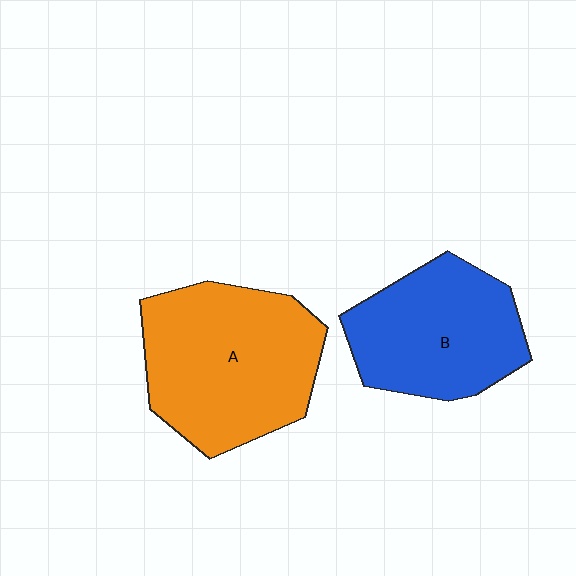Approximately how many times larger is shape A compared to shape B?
Approximately 1.3 times.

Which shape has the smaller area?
Shape B (blue).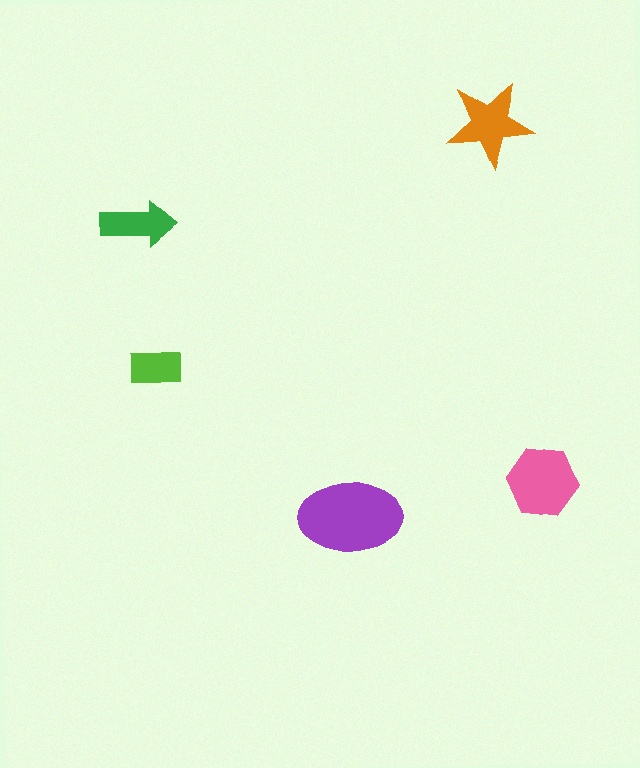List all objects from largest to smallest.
The purple ellipse, the pink hexagon, the orange star, the green arrow, the lime rectangle.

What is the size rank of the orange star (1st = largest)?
3rd.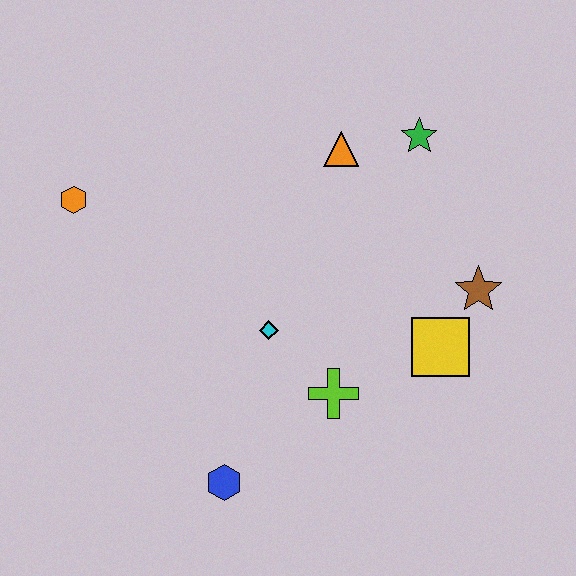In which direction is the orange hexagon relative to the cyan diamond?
The orange hexagon is to the left of the cyan diamond.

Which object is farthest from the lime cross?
The orange hexagon is farthest from the lime cross.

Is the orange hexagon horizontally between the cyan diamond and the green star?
No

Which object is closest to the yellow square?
The brown star is closest to the yellow square.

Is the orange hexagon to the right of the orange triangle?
No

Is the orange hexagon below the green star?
Yes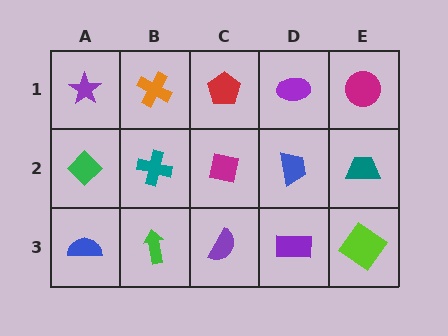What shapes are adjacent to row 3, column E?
A teal trapezoid (row 2, column E), a purple rectangle (row 3, column D).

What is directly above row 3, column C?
A magenta square.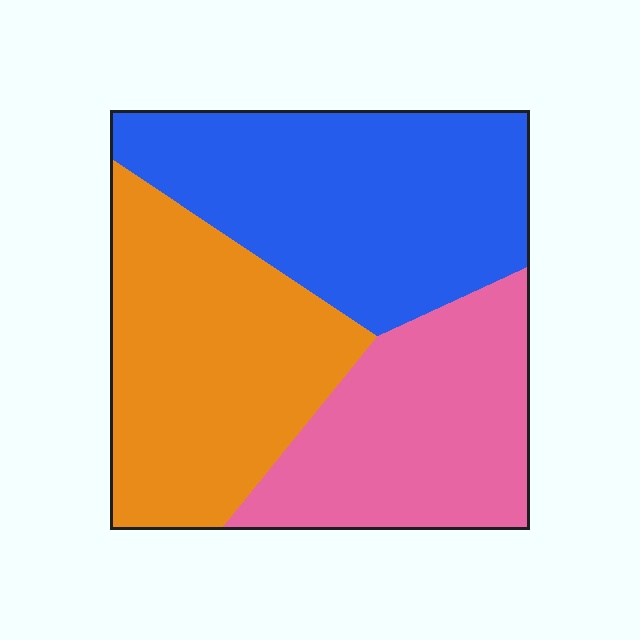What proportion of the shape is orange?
Orange covers around 35% of the shape.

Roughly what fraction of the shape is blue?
Blue takes up between a quarter and a half of the shape.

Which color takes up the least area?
Pink, at roughly 30%.